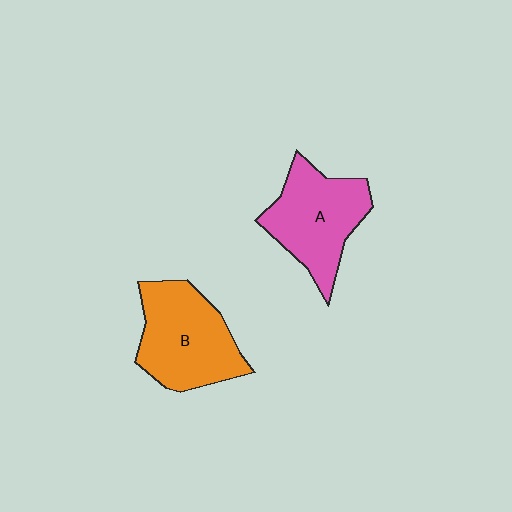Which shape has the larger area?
Shape B (orange).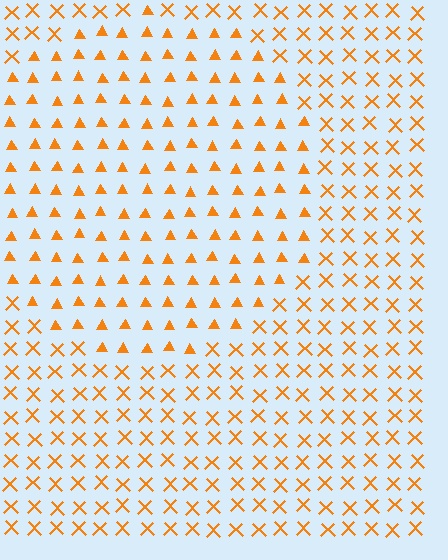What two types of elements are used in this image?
The image uses triangles inside the circle region and X marks outside it.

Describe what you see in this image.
The image is filled with small orange elements arranged in a uniform grid. A circle-shaped region contains triangles, while the surrounding area contains X marks. The boundary is defined purely by the change in element shape.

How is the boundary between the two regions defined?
The boundary is defined by a change in element shape: triangles inside vs. X marks outside. All elements share the same color and spacing.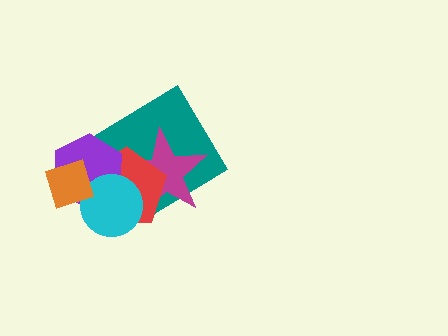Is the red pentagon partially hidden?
Yes, it is partially covered by another shape.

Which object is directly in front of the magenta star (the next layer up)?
The red pentagon is directly in front of the magenta star.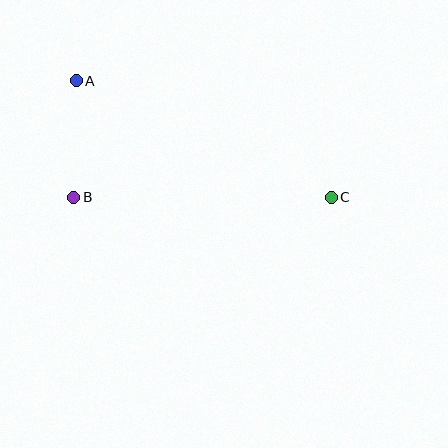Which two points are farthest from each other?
Points A and C are farthest from each other.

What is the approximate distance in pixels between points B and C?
The distance between B and C is approximately 258 pixels.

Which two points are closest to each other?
Points A and B are closest to each other.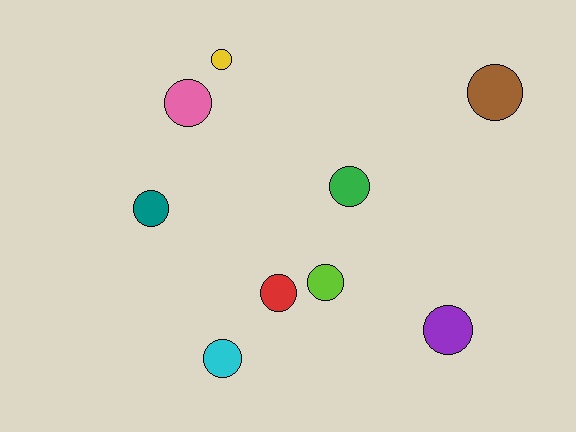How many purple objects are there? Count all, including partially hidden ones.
There is 1 purple object.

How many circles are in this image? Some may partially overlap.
There are 9 circles.